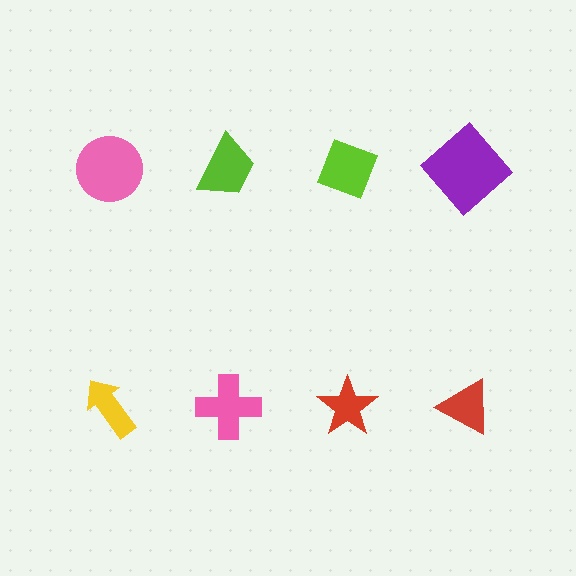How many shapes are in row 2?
4 shapes.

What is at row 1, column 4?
A purple diamond.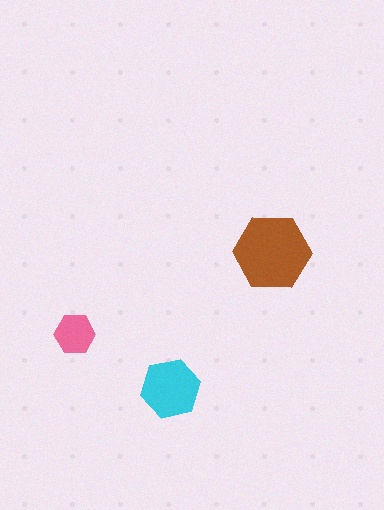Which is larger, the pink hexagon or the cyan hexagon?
The cyan one.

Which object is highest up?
The brown hexagon is topmost.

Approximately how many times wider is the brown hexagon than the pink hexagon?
About 2 times wider.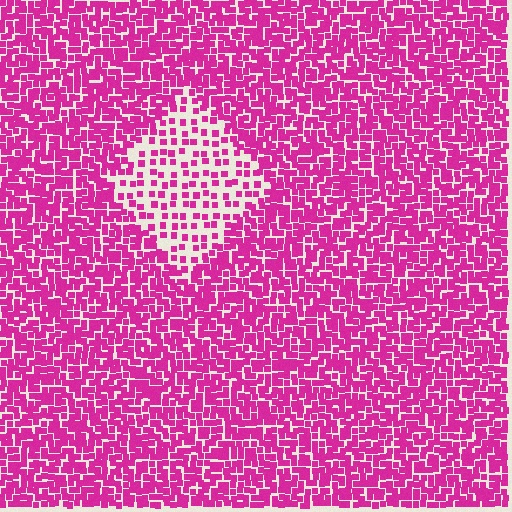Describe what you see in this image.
The image contains small magenta elements arranged at two different densities. A diamond-shaped region is visible where the elements are less densely packed than the surrounding area.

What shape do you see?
I see a diamond.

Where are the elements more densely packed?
The elements are more densely packed outside the diamond boundary.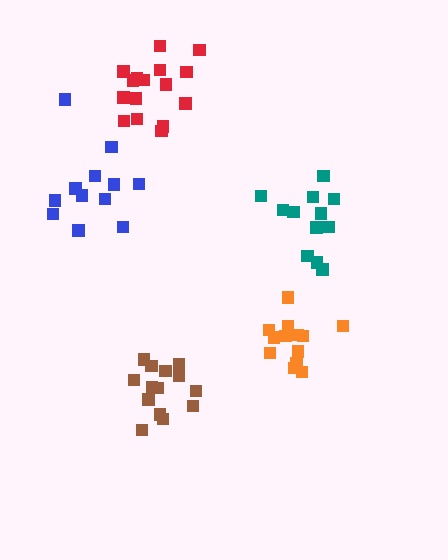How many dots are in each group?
Group 1: 14 dots, Group 2: 12 dots, Group 3: 13 dots, Group 4: 12 dots, Group 5: 16 dots (67 total).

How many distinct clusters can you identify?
There are 5 distinct clusters.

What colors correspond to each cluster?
The clusters are colored: brown, teal, orange, blue, red.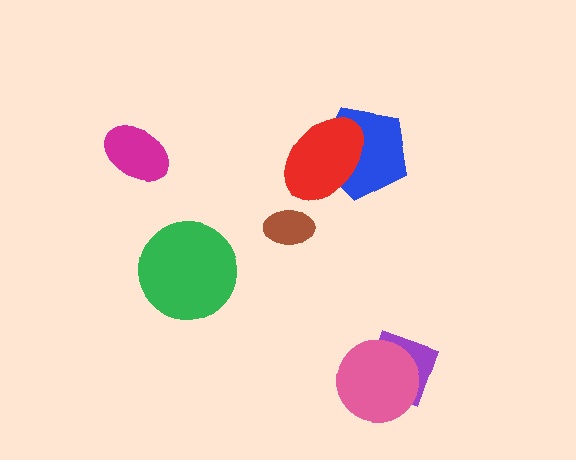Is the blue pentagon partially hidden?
Yes, it is partially covered by another shape.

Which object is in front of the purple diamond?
The pink circle is in front of the purple diamond.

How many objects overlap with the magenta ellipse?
0 objects overlap with the magenta ellipse.